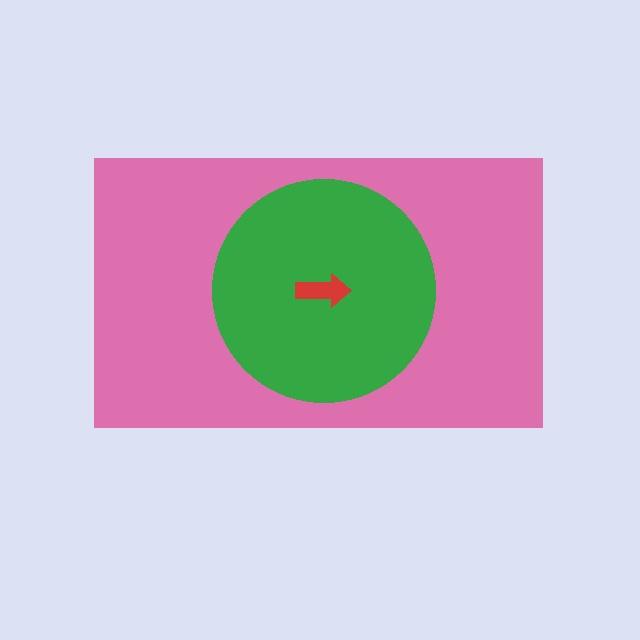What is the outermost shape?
The pink rectangle.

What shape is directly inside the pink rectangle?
The green circle.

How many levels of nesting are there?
3.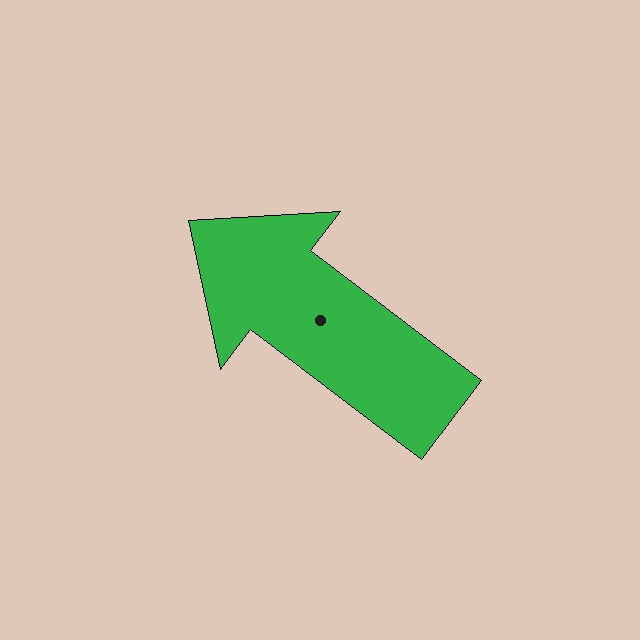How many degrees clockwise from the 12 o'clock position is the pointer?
Approximately 307 degrees.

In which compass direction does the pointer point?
Northwest.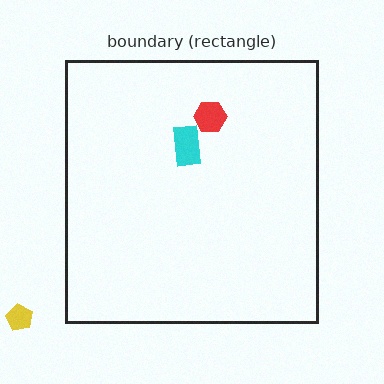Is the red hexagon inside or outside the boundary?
Inside.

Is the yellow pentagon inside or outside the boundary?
Outside.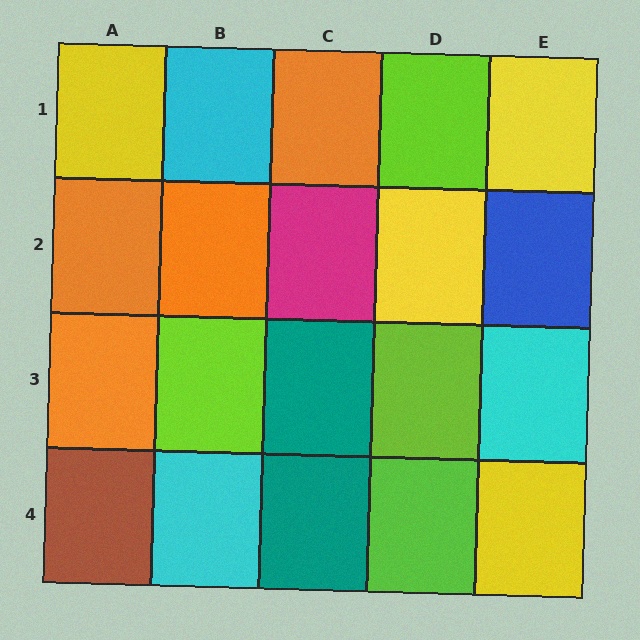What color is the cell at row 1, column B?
Cyan.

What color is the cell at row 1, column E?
Yellow.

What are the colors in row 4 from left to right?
Brown, cyan, teal, lime, yellow.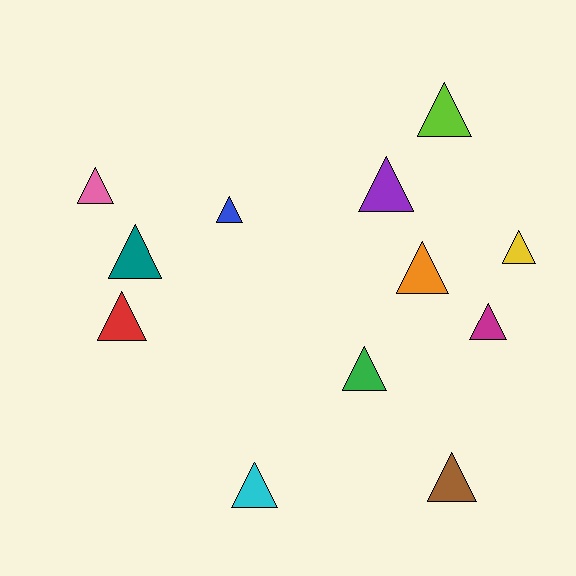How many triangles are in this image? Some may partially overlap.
There are 12 triangles.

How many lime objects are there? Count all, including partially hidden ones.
There is 1 lime object.